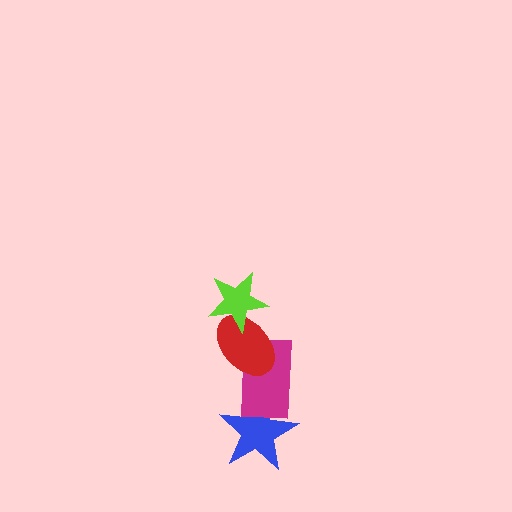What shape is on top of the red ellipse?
The lime star is on top of the red ellipse.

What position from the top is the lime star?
The lime star is 1st from the top.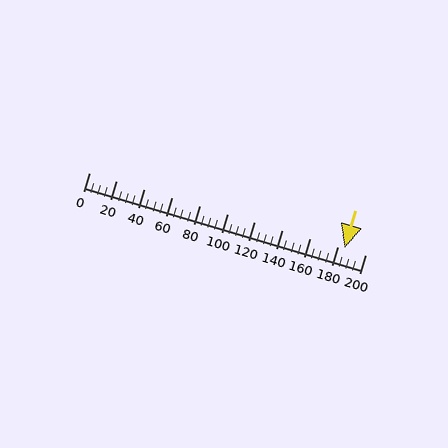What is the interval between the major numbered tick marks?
The major tick marks are spaced 20 units apart.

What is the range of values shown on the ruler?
The ruler shows values from 0 to 200.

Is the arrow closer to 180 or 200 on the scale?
The arrow is closer to 180.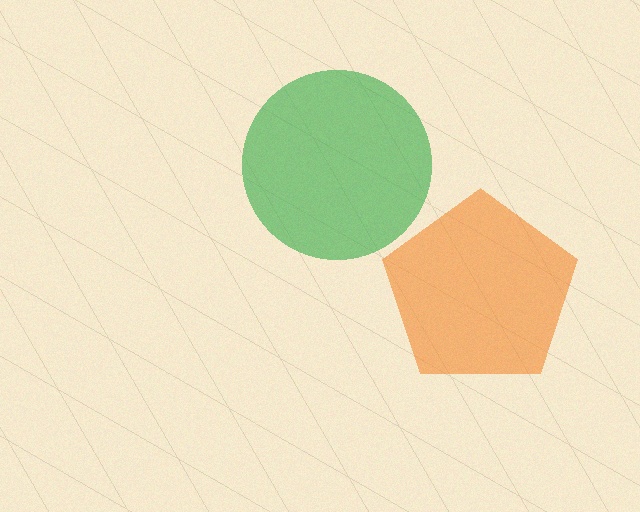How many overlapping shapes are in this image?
There are 2 overlapping shapes in the image.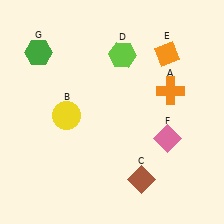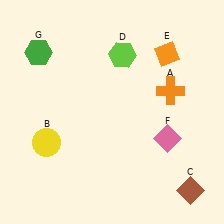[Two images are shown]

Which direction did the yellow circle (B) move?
The yellow circle (B) moved down.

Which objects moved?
The objects that moved are: the yellow circle (B), the brown diamond (C).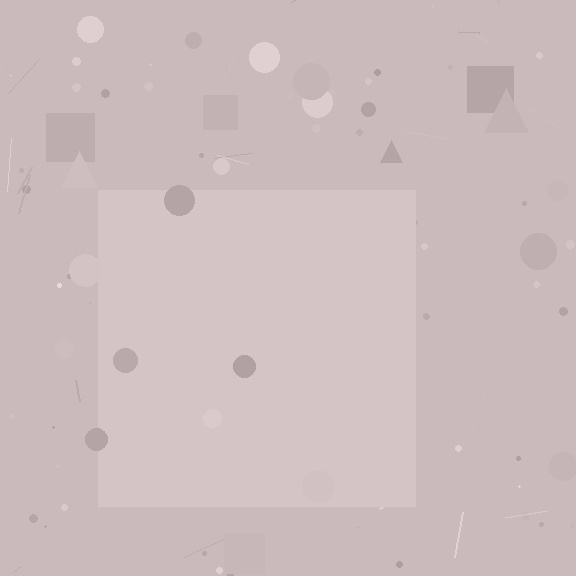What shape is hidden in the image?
A square is hidden in the image.